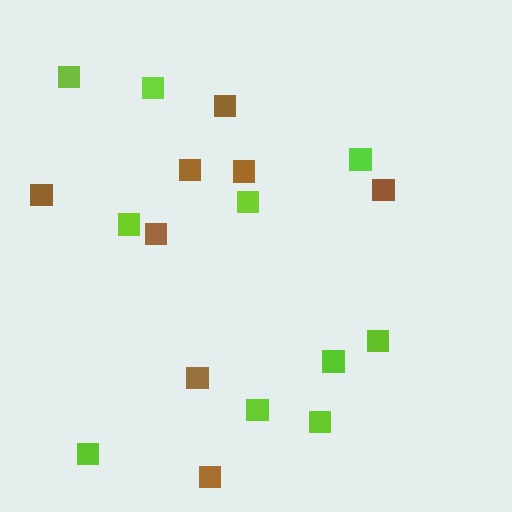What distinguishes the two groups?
There are 2 groups: one group of brown squares (8) and one group of lime squares (10).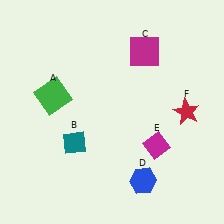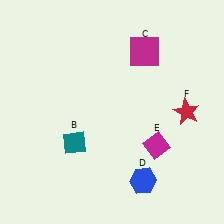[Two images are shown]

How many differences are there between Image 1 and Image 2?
There is 1 difference between the two images.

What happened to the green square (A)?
The green square (A) was removed in Image 2. It was in the top-left area of Image 1.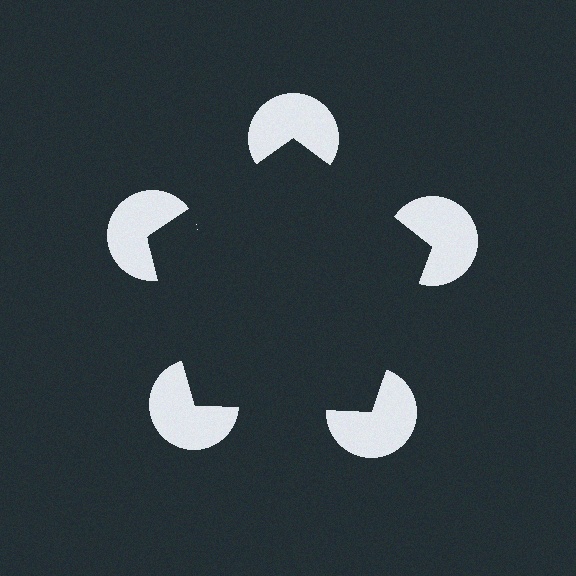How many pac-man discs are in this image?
There are 5 — one at each vertex of the illusory pentagon.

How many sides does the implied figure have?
5 sides.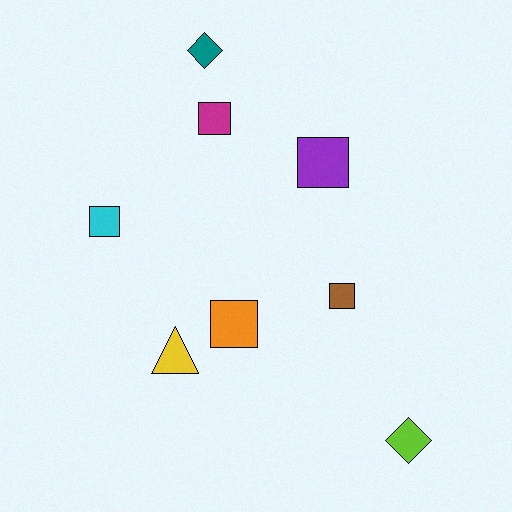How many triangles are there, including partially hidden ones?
There is 1 triangle.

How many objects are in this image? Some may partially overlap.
There are 8 objects.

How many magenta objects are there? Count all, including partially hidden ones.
There is 1 magenta object.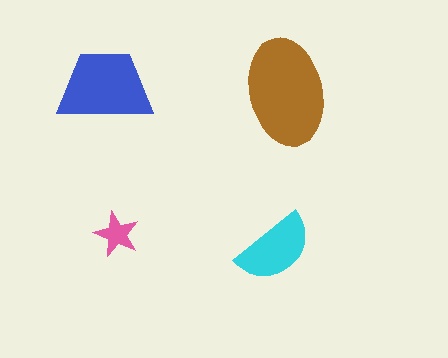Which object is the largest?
The brown ellipse.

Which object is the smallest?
The pink star.